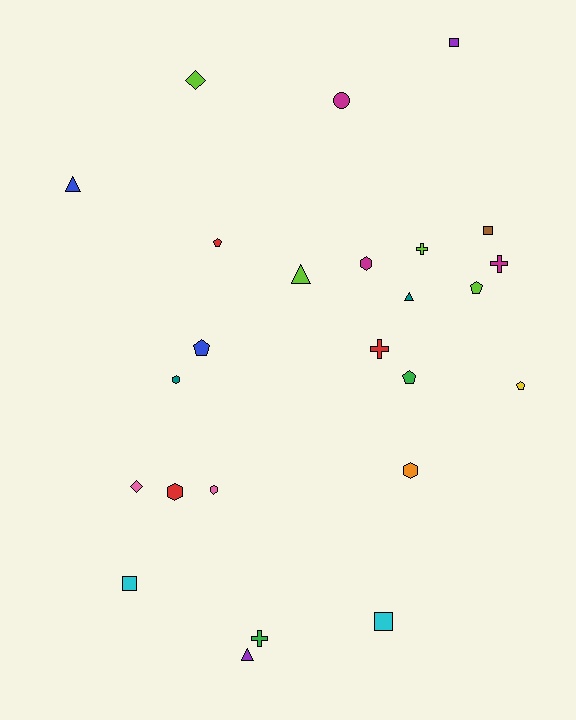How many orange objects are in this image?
There is 1 orange object.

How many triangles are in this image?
There are 4 triangles.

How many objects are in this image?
There are 25 objects.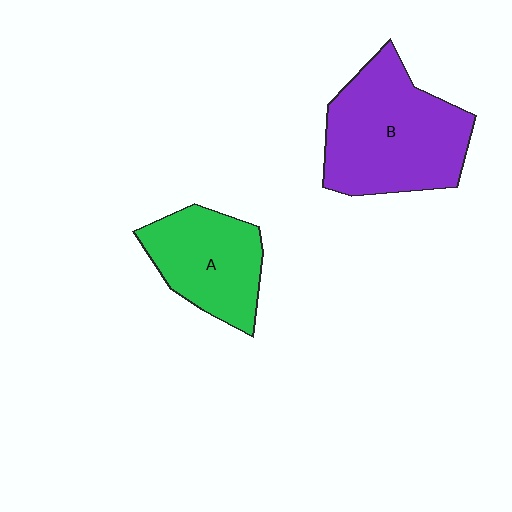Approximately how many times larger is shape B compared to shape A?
Approximately 1.5 times.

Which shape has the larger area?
Shape B (purple).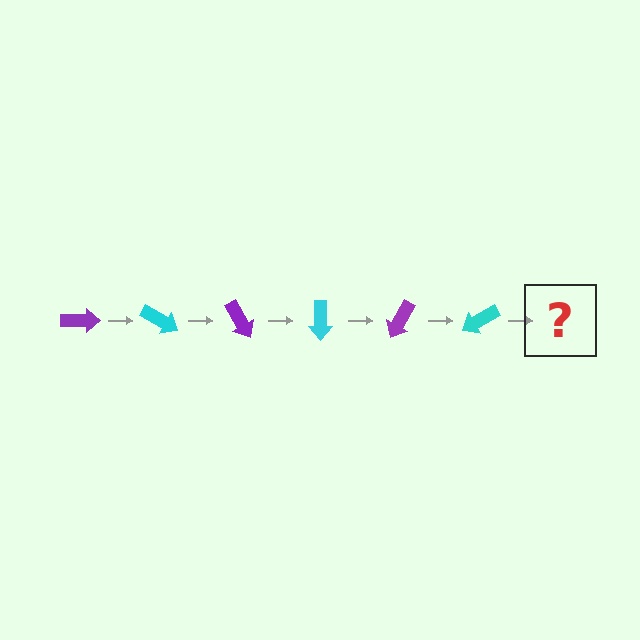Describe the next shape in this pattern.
It should be a purple arrow, rotated 180 degrees from the start.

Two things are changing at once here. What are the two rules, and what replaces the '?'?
The two rules are that it rotates 30 degrees each step and the color cycles through purple and cyan. The '?' should be a purple arrow, rotated 180 degrees from the start.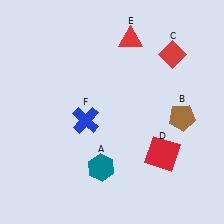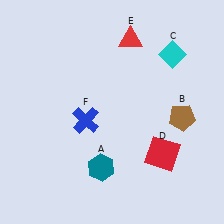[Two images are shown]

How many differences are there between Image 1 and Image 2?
There is 1 difference between the two images.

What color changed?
The diamond (C) changed from red in Image 1 to cyan in Image 2.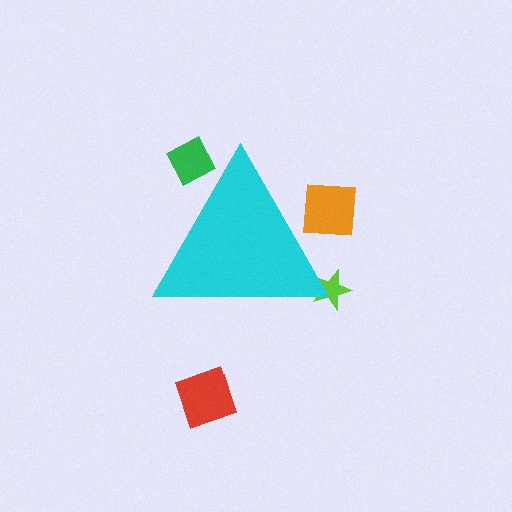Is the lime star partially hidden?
Yes, the lime star is partially hidden behind the cyan triangle.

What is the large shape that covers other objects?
A cyan triangle.